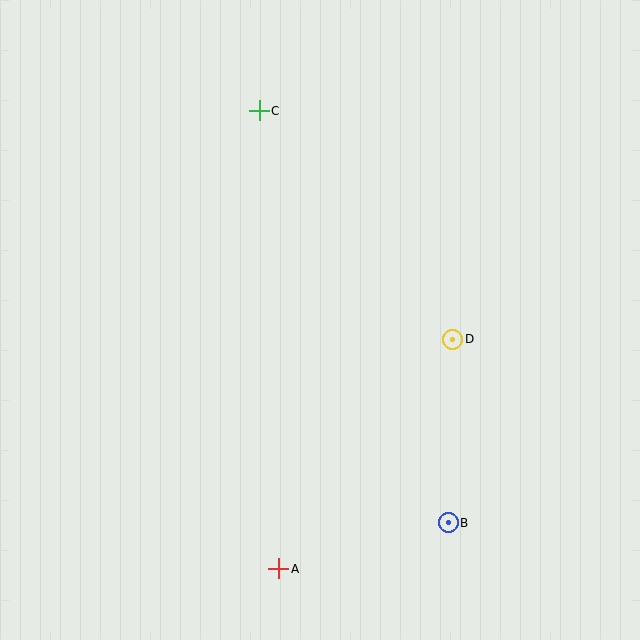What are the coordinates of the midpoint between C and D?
The midpoint between C and D is at (356, 225).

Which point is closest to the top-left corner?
Point C is closest to the top-left corner.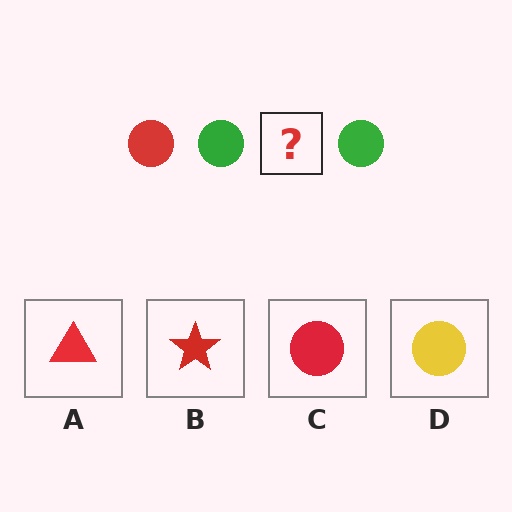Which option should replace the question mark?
Option C.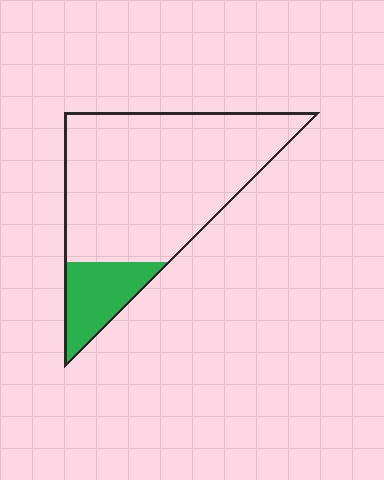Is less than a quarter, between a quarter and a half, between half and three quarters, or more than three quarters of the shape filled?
Less than a quarter.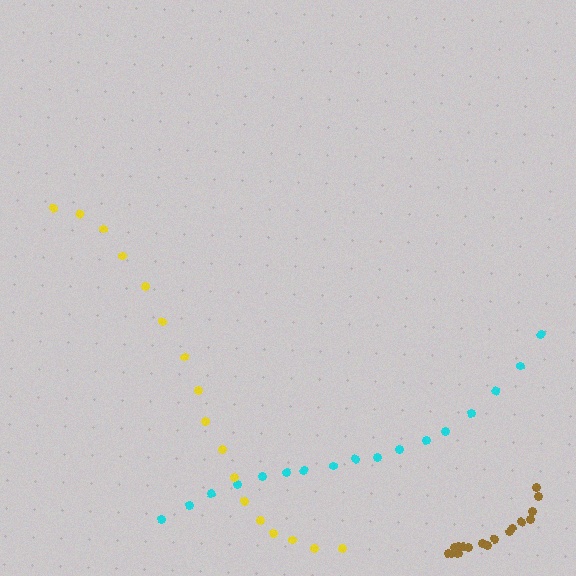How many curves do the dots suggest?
There are 3 distinct paths.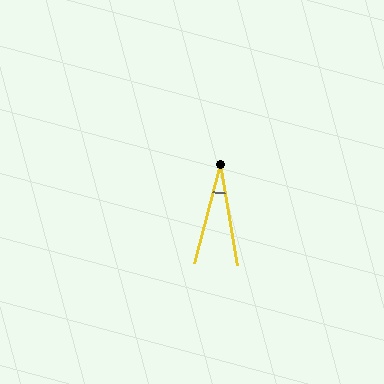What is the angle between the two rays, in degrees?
Approximately 24 degrees.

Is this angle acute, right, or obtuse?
It is acute.